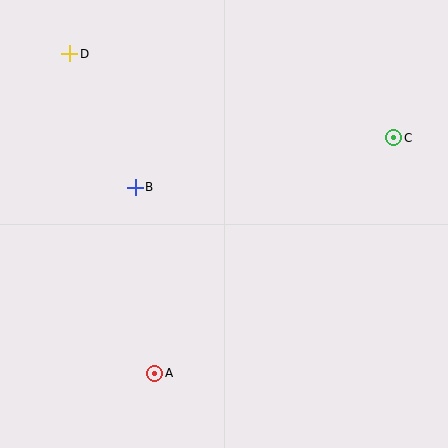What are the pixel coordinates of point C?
Point C is at (394, 138).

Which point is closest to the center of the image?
Point B at (135, 187) is closest to the center.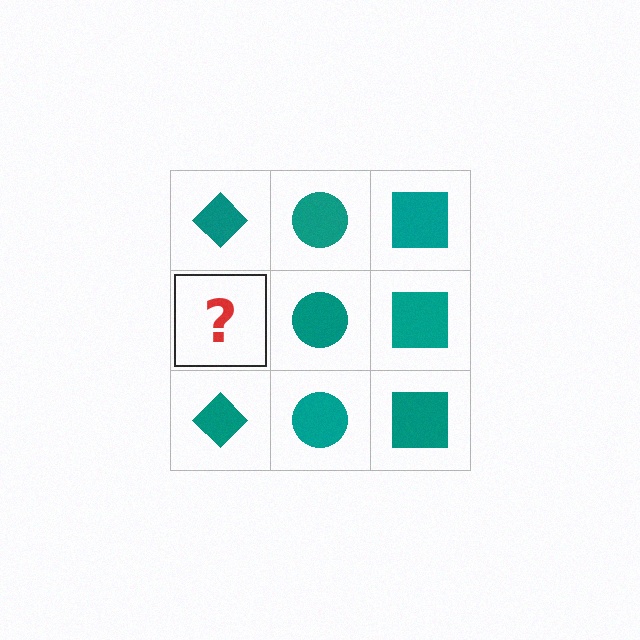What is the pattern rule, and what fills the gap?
The rule is that each column has a consistent shape. The gap should be filled with a teal diamond.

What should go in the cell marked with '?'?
The missing cell should contain a teal diamond.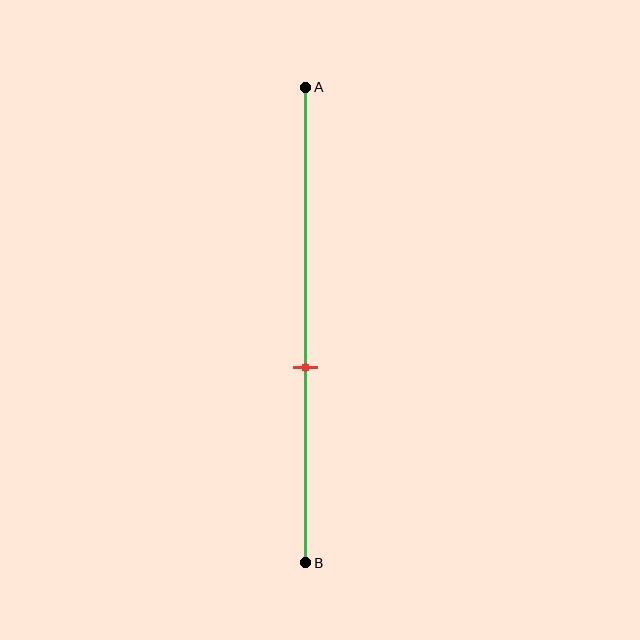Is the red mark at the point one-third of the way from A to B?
No, the mark is at about 60% from A, not at the 33% one-third point.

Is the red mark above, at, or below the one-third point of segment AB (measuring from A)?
The red mark is below the one-third point of segment AB.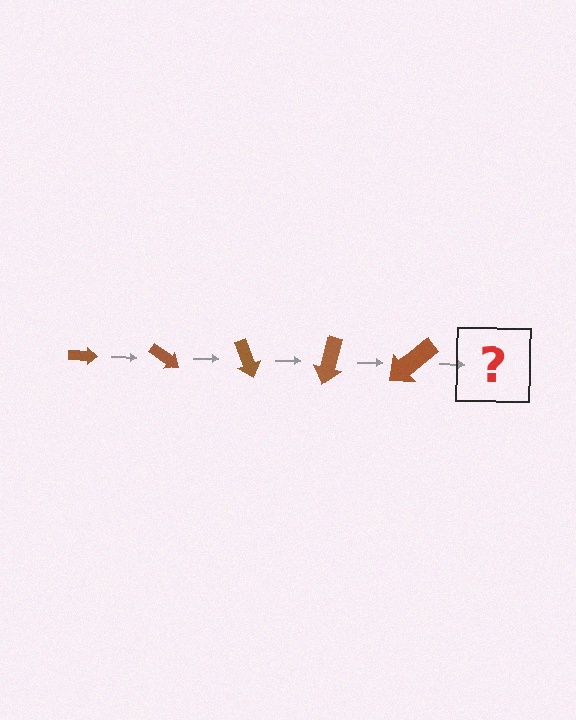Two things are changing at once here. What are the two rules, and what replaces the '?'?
The two rules are that the arrow grows larger each step and it rotates 35 degrees each step. The '?' should be an arrow, larger than the previous one and rotated 175 degrees from the start.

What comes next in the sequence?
The next element should be an arrow, larger than the previous one and rotated 175 degrees from the start.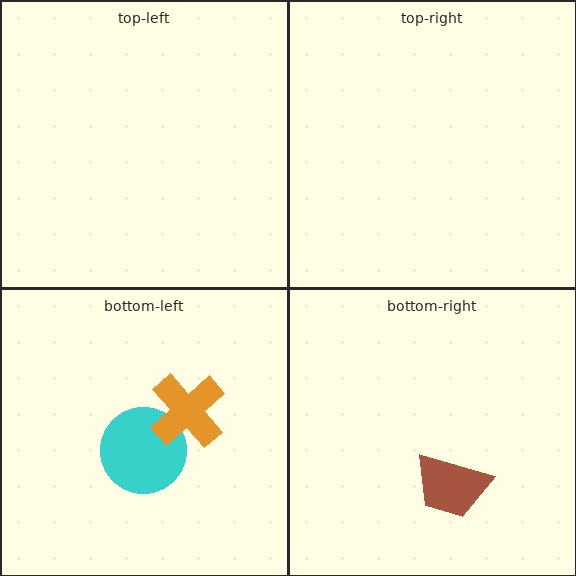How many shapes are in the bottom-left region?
2.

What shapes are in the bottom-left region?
The cyan circle, the orange cross.